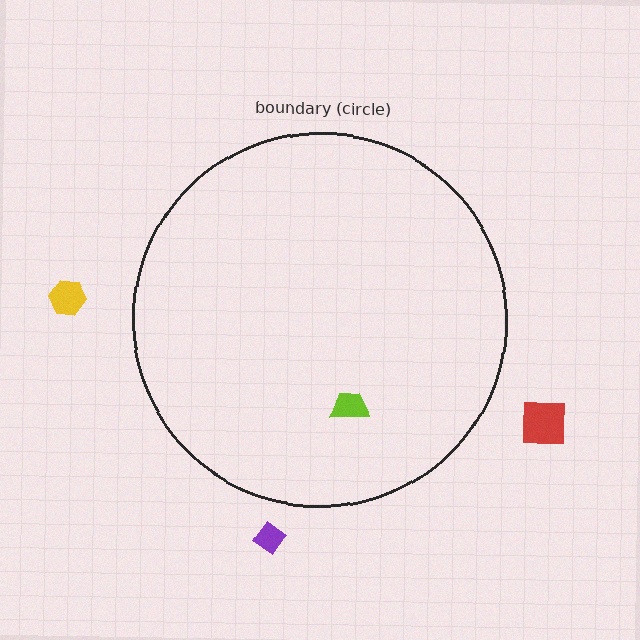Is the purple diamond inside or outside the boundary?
Outside.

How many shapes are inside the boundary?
1 inside, 3 outside.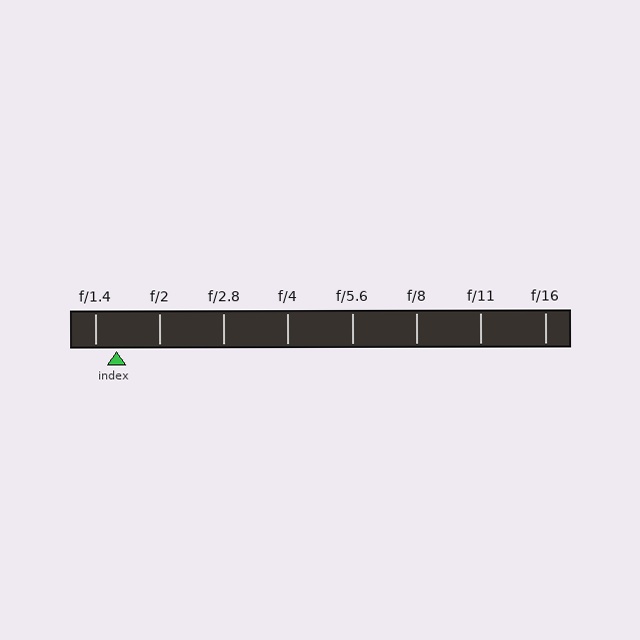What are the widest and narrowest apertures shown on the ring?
The widest aperture shown is f/1.4 and the narrowest is f/16.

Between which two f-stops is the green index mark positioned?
The index mark is between f/1.4 and f/2.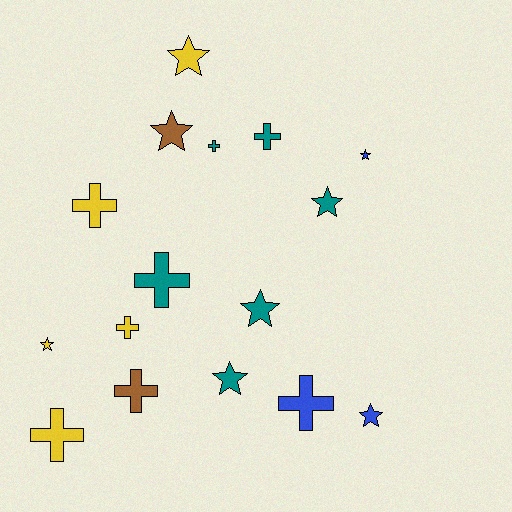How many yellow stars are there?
There are 2 yellow stars.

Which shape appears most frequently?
Cross, with 8 objects.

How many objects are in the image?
There are 16 objects.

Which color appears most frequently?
Teal, with 6 objects.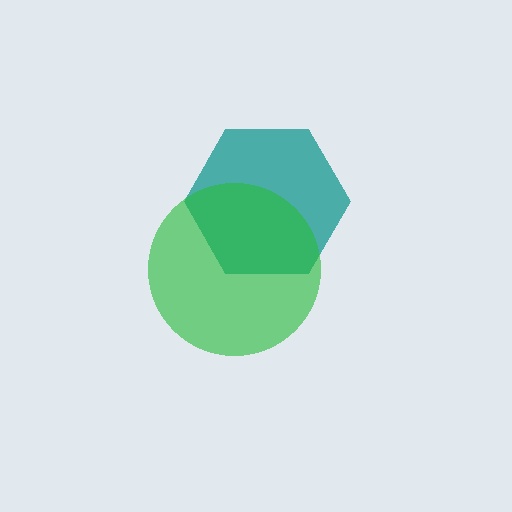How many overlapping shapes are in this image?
There are 2 overlapping shapes in the image.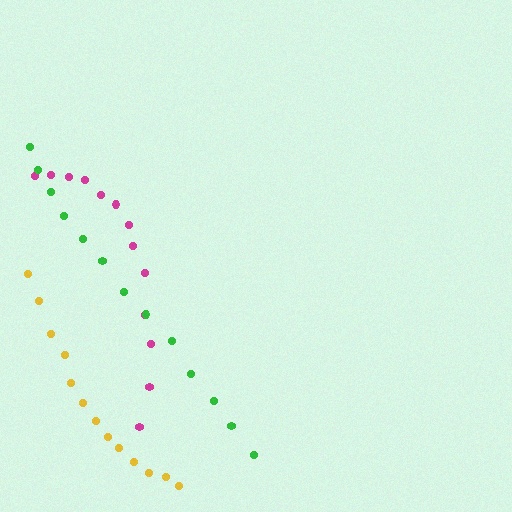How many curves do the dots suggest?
There are 3 distinct paths.